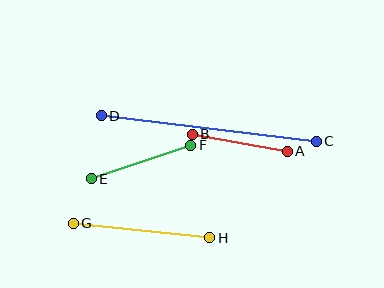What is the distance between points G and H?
The distance is approximately 137 pixels.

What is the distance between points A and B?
The distance is approximately 97 pixels.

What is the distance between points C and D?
The distance is approximately 217 pixels.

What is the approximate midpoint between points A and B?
The midpoint is at approximately (240, 143) pixels.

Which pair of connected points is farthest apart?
Points C and D are farthest apart.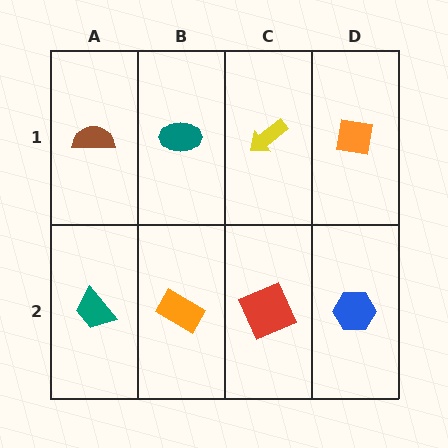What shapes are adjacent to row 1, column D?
A blue hexagon (row 2, column D), a yellow arrow (row 1, column C).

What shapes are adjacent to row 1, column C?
A red square (row 2, column C), a teal ellipse (row 1, column B), an orange square (row 1, column D).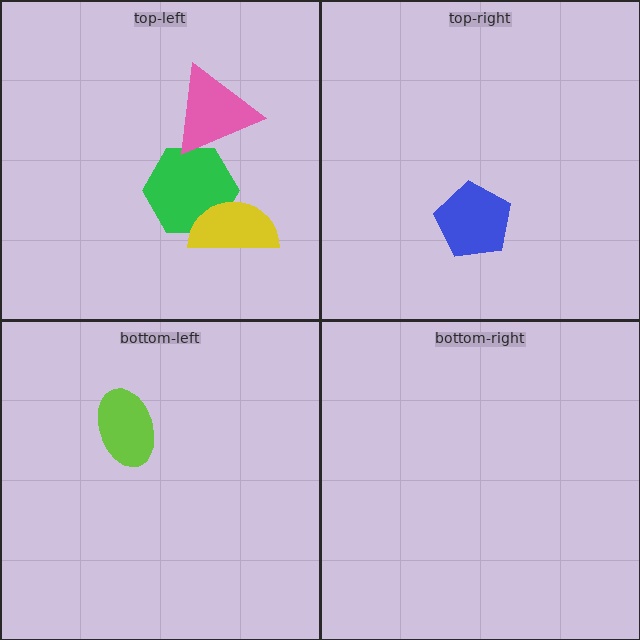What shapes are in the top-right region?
The blue pentagon.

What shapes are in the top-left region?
The green hexagon, the yellow semicircle, the pink triangle.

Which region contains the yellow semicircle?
The top-left region.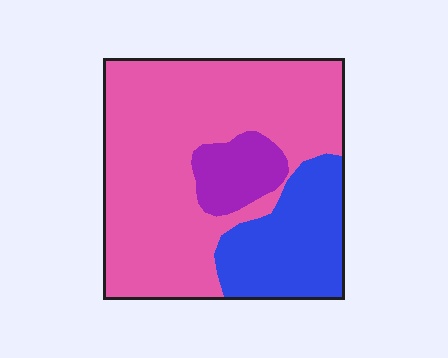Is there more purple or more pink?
Pink.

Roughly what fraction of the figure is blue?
Blue takes up less than a quarter of the figure.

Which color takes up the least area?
Purple, at roughly 10%.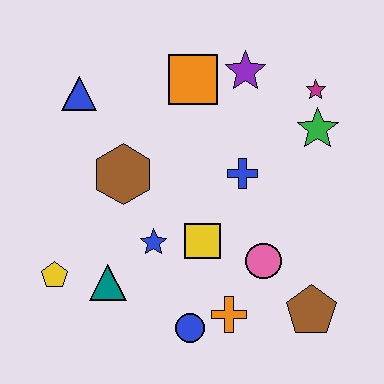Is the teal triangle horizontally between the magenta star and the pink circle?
No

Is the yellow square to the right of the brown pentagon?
No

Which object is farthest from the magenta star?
The yellow pentagon is farthest from the magenta star.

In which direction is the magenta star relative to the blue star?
The magenta star is to the right of the blue star.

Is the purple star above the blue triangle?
Yes